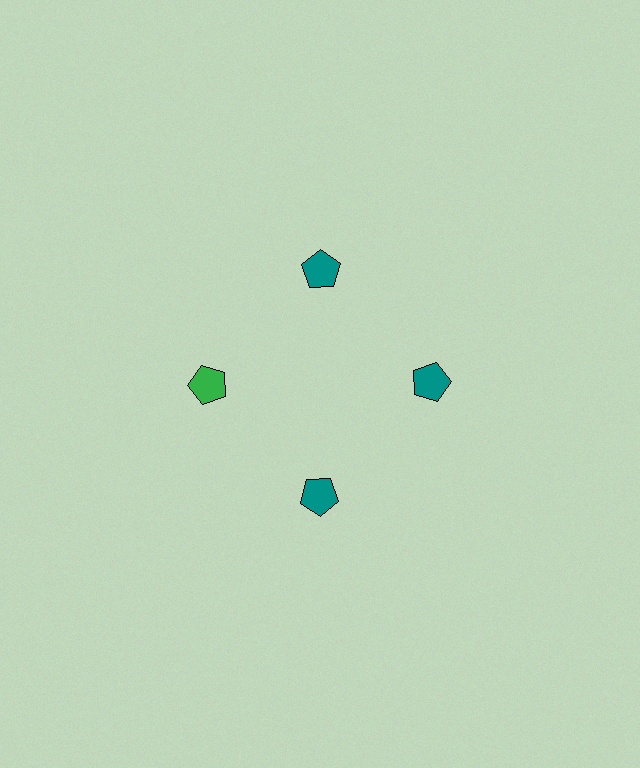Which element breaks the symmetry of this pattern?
The green pentagon at roughly the 9 o'clock position breaks the symmetry. All other shapes are teal pentagons.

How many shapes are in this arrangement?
There are 4 shapes arranged in a ring pattern.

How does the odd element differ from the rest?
It has a different color: green instead of teal.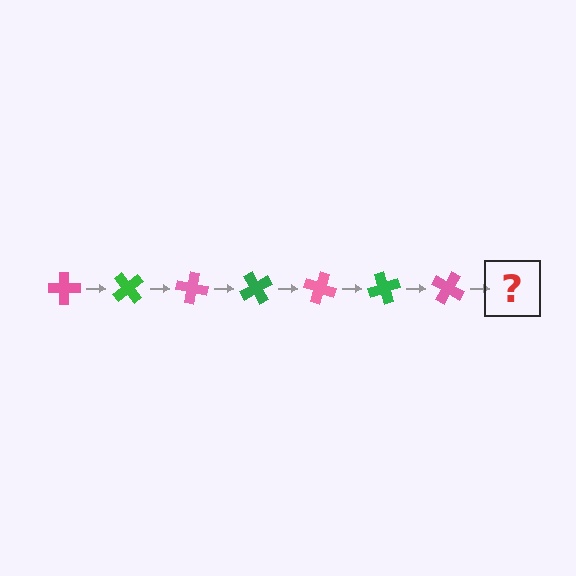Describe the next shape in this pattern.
It should be a green cross, rotated 350 degrees from the start.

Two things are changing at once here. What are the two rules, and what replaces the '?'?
The two rules are that it rotates 50 degrees each step and the color cycles through pink and green. The '?' should be a green cross, rotated 350 degrees from the start.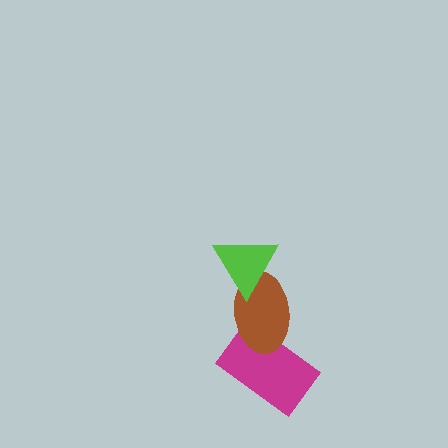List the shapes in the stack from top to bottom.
From top to bottom: the lime triangle, the brown ellipse, the magenta rectangle.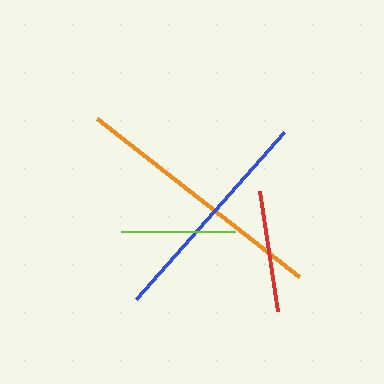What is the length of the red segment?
The red segment is approximately 121 pixels long.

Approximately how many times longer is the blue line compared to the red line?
The blue line is approximately 1.8 times the length of the red line.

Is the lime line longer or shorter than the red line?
The red line is longer than the lime line.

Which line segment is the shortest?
The lime line is the shortest at approximately 115 pixels.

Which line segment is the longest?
The orange line is the longest at approximately 256 pixels.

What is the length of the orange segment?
The orange segment is approximately 256 pixels long.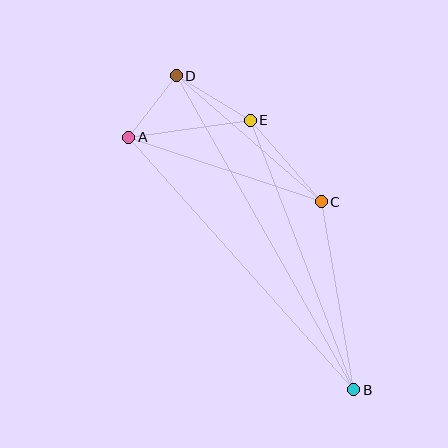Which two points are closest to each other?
Points A and D are closest to each other.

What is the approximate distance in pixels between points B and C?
The distance between B and C is approximately 191 pixels.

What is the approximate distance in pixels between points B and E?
The distance between B and E is approximately 289 pixels.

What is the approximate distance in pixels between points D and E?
The distance between D and E is approximately 86 pixels.